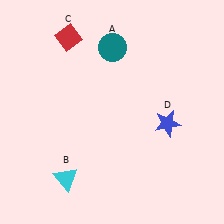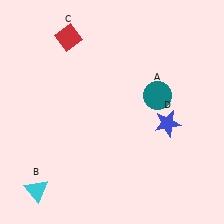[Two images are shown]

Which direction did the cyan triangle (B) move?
The cyan triangle (B) moved left.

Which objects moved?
The objects that moved are: the teal circle (A), the cyan triangle (B).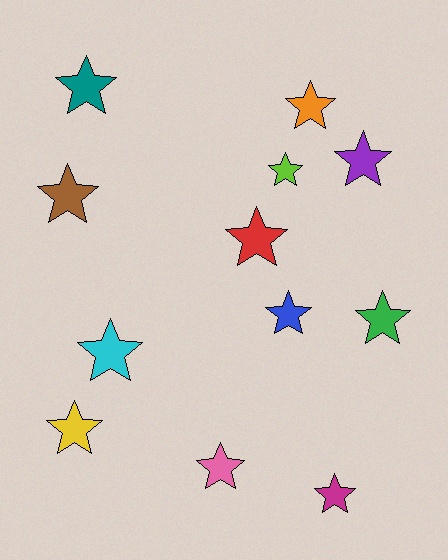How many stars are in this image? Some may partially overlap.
There are 12 stars.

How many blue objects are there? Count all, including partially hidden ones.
There is 1 blue object.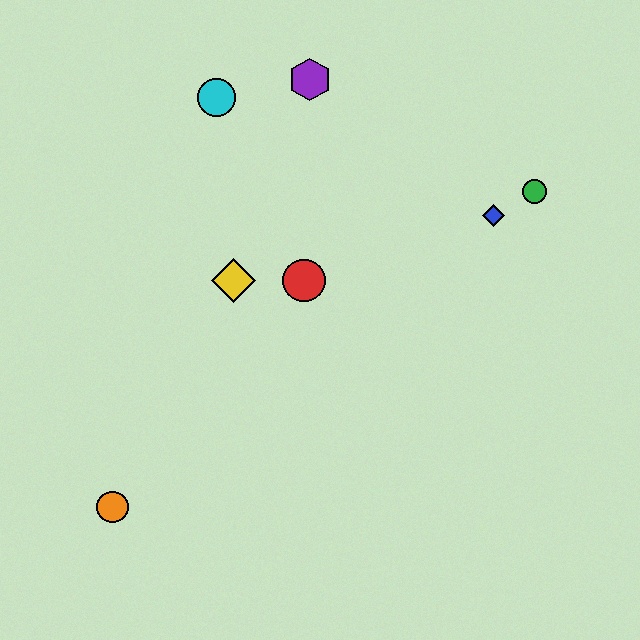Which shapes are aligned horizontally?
The red circle, the yellow diamond are aligned horizontally.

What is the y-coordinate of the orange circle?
The orange circle is at y≈507.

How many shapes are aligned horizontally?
2 shapes (the red circle, the yellow diamond) are aligned horizontally.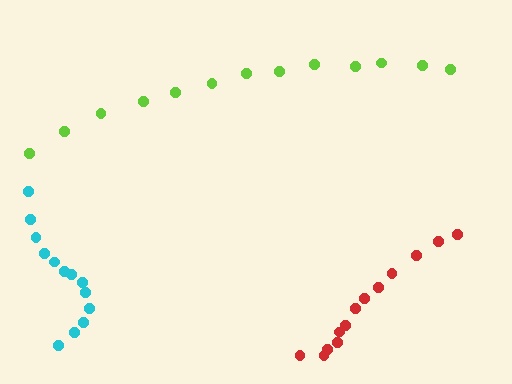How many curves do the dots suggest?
There are 3 distinct paths.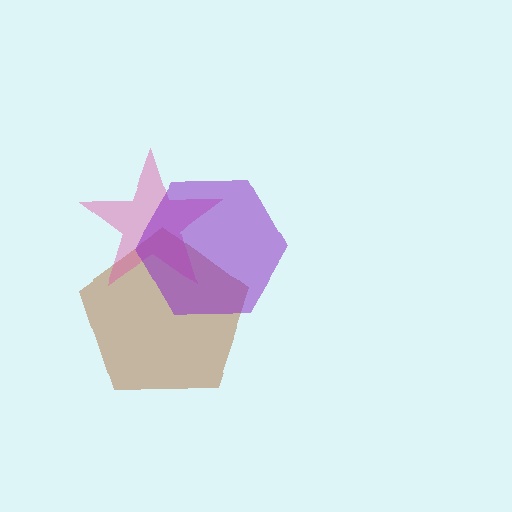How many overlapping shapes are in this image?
There are 3 overlapping shapes in the image.